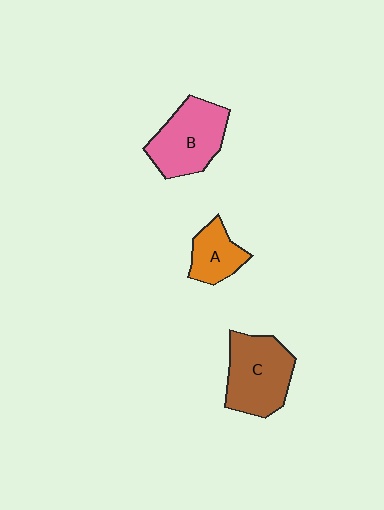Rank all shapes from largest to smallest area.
From largest to smallest: C (brown), B (pink), A (orange).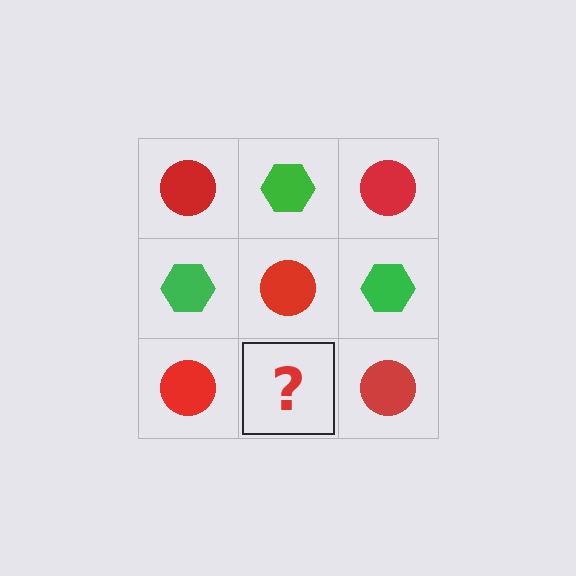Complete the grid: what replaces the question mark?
The question mark should be replaced with a green hexagon.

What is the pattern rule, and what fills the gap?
The rule is that it alternates red circle and green hexagon in a checkerboard pattern. The gap should be filled with a green hexagon.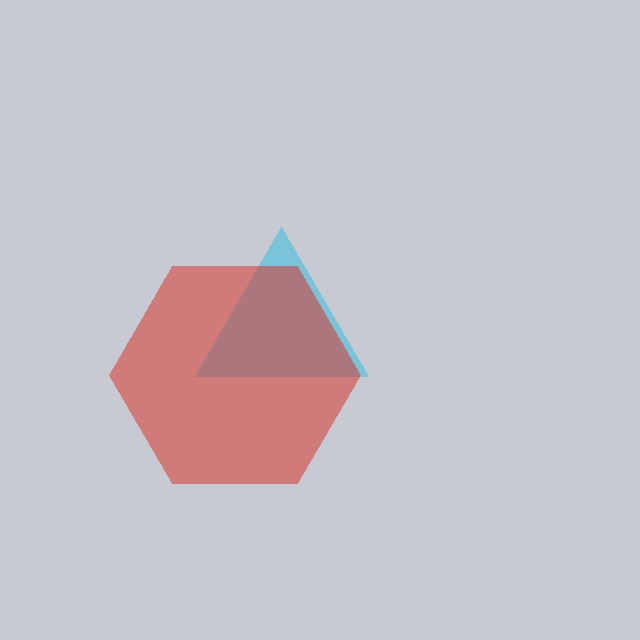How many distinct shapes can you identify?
There are 2 distinct shapes: a cyan triangle, a red hexagon.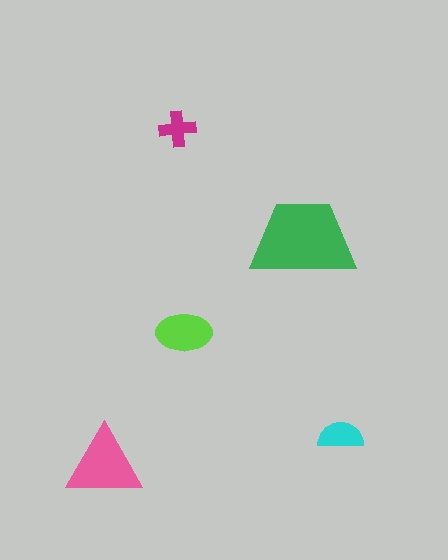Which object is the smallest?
The magenta cross.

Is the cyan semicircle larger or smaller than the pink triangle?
Smaller.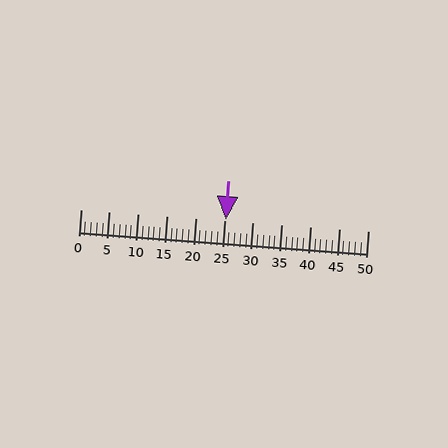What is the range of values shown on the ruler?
The ruler shows values from 0 to 50.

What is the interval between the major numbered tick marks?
The major tick marks are spaced 5 units apart.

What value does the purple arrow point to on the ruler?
The purple arrow points to approximately 25.